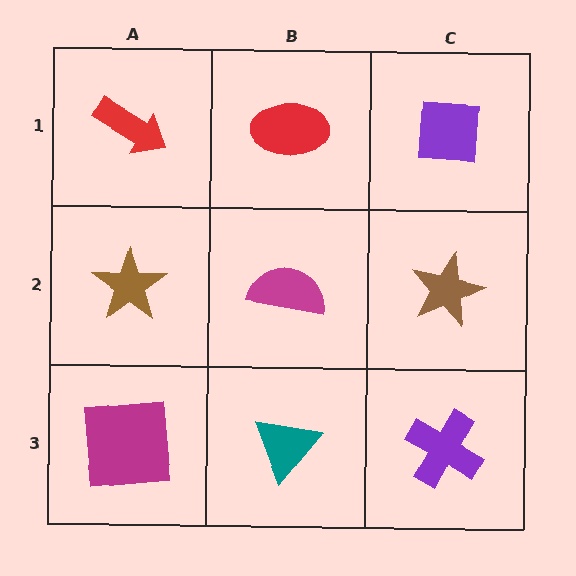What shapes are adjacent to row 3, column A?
A brown star (row 2, column A), a teal triangle (row 3, column B).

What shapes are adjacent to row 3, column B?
A magenta semicircle (row 2, column B), a magenta square (row 3, column A), a purple cross (row 3, column C).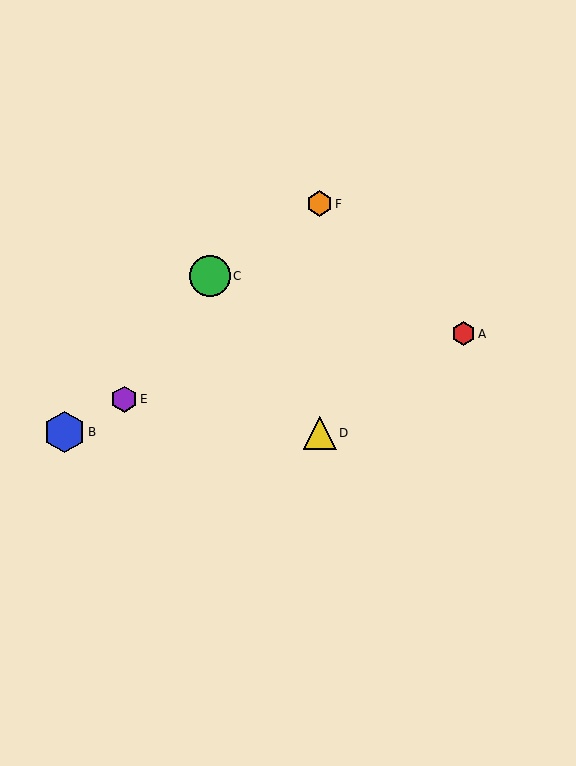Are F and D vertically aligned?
Yes, both are at x≈320.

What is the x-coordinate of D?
Object D is at x≈320.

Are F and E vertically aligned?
No, F is at x≈320 and E is at x≈124.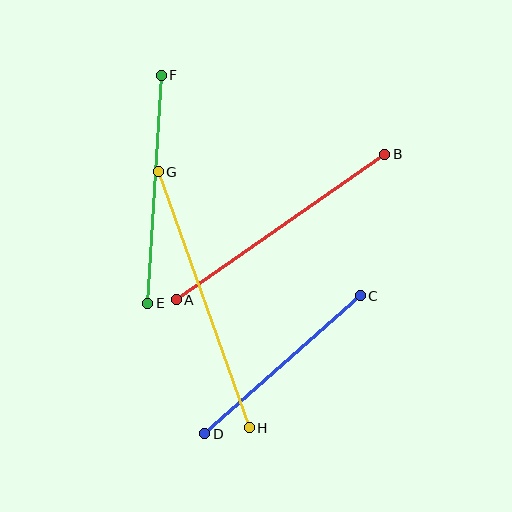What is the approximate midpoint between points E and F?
The midpoint is at approximately (154, 189) pixels.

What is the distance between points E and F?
The distance is approximately 229 pixels.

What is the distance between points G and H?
The distance is approximately 272 pixels.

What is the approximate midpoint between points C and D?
The midpoint is at approximately (282, 365) pixels.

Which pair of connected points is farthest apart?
Points G and H are farthest apart.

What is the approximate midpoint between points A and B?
The midpoint is at approximately (280, 227) pixels.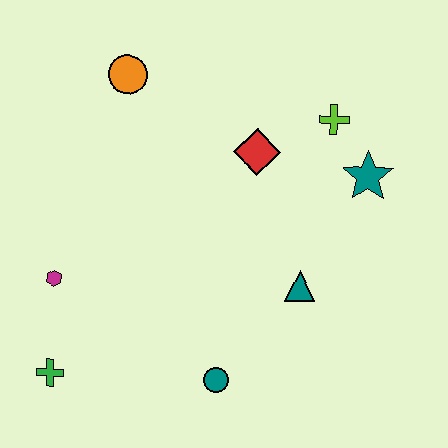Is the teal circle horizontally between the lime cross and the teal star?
No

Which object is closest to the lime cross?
The teal star is closest to the lime cross.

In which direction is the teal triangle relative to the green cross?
The teal triangle is to the right of the green cross.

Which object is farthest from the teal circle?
The orange circle is farthest from the teal circle.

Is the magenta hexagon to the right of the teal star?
No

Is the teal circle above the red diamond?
No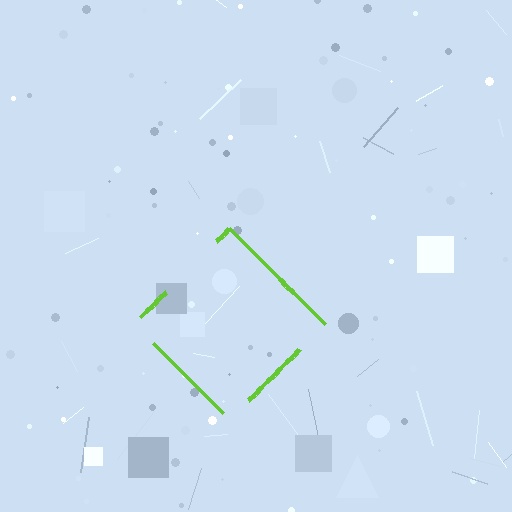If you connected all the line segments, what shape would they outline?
They would outline a diamond.